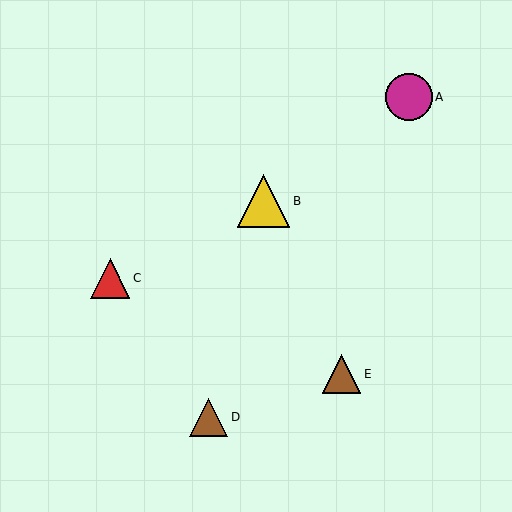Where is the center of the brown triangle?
The center of the brown triangle is at (209, 417).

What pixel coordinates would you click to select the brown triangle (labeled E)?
Click at (341, 374) to select the brown triangle E.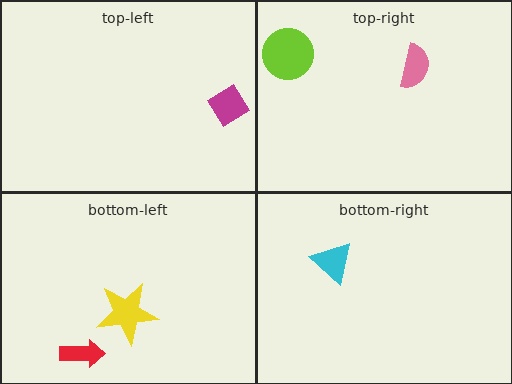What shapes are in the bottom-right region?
The cyan triangle.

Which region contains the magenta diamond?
The top-left region.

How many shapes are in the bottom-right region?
1.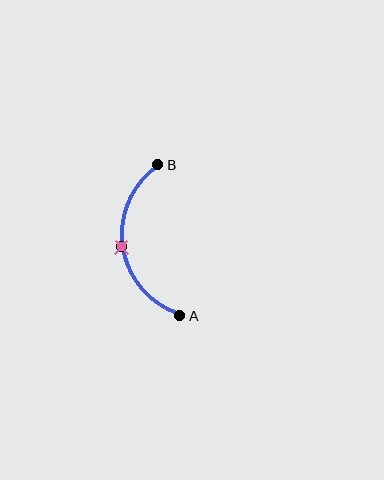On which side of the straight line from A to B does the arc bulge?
The arc bulges to the left of the straight line connecting A and B.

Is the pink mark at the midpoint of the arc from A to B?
Yes. The pink mark lies on the arc at equal arc-length from both A and B — it is the arc midpoint.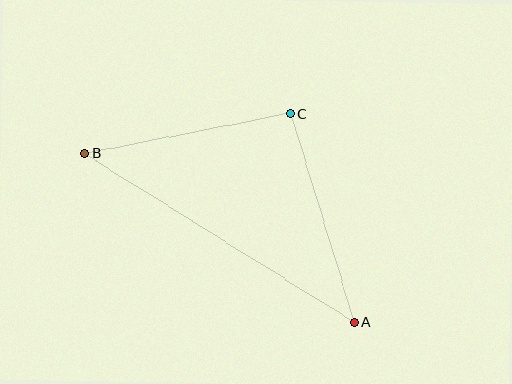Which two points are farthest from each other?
Points A and B are farthest from each other.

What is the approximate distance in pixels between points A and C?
The distance between A and C is approximately 218 pixels.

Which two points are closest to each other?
Points B and C are closest to each other.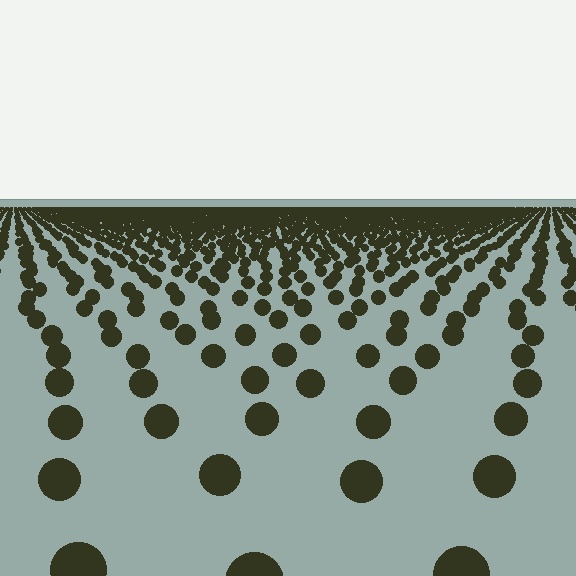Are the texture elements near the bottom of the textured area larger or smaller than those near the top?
Larger. Near the bottom, elements are closer to the viewer and appear at a bigger on-screen size.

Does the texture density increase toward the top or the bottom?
Density increases toward the top.